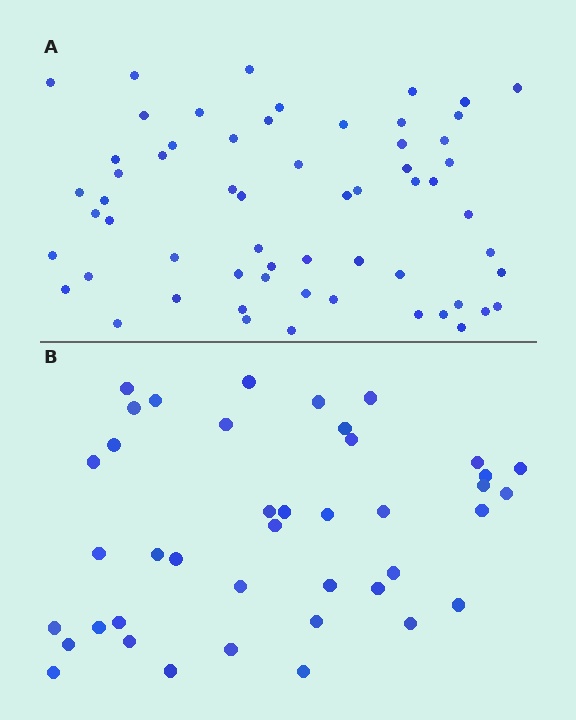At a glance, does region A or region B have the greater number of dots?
Region A (the top region) has more dots.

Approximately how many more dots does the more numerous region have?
Region A has approximately 20 more dots than region B.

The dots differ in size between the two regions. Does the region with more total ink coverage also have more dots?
No. Region B has more total ink coverage because its dots are larger, but region A actually contains more individual dots. Total area can be misleading — the number of items is what matters here.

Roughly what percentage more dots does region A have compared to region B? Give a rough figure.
About 45% more.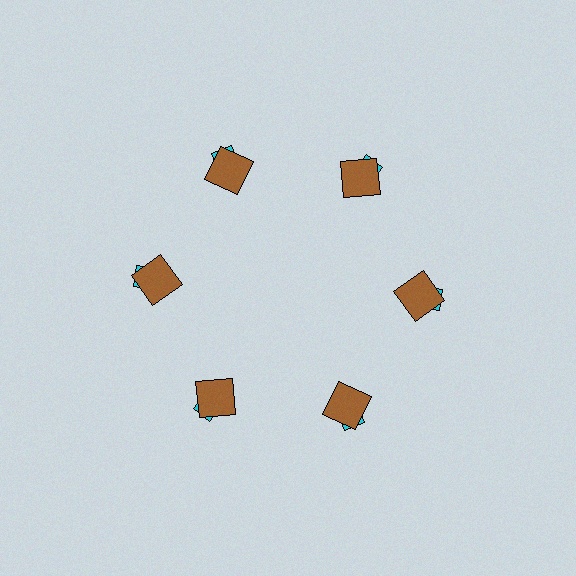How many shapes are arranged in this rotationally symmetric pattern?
There are 12 shapes, arranged in 6 groups of 2.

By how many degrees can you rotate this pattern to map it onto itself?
The pattern maps onto itself every 60 degrees of rotation.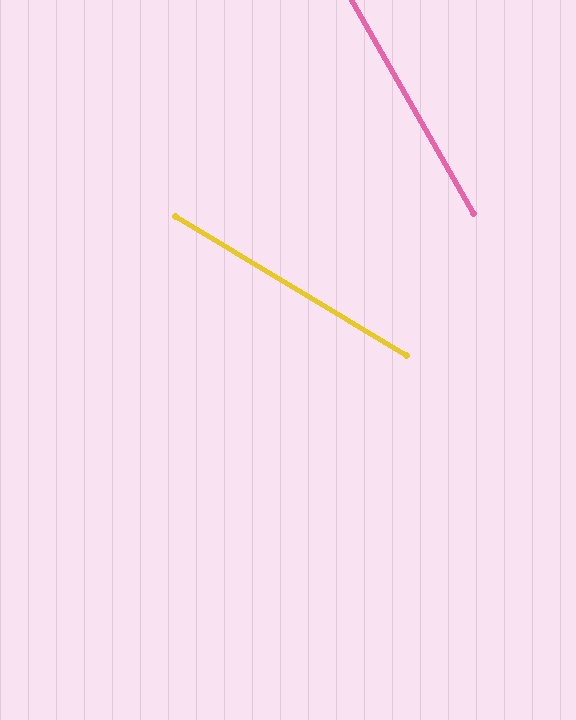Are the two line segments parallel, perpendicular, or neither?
Neither parallel nor perpendicular — they differ by about 30°.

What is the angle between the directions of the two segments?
Approximately 30 degrees.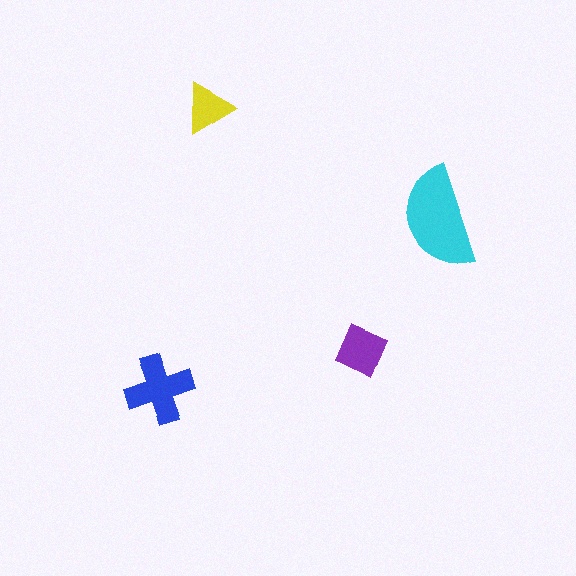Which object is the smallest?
The yellow triangle.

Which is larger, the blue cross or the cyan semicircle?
The cyan semicircle.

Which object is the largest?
The cyan semicircle.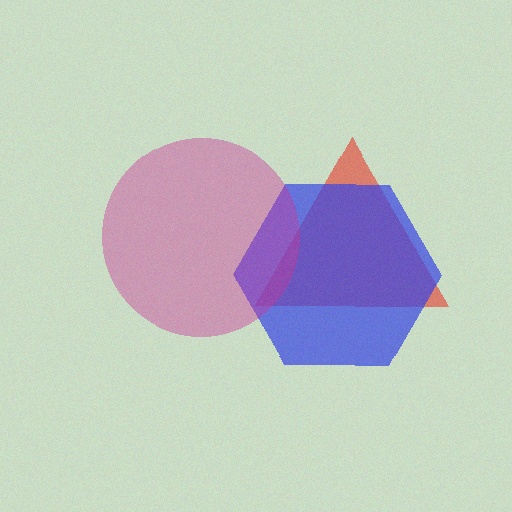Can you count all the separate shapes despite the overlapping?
Yes, there are 3 separate shapes.